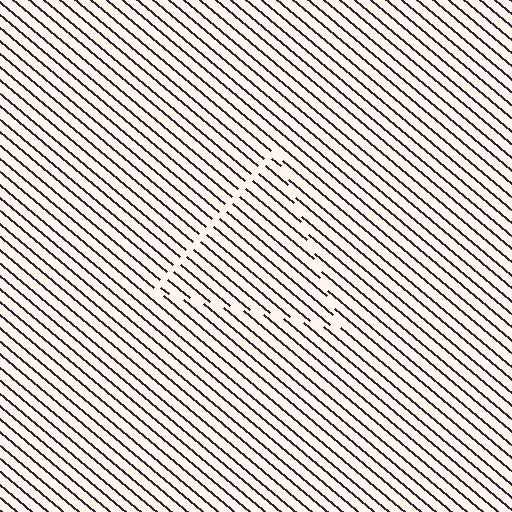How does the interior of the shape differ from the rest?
The interior of the shape contains the same grating, shifted by half a period — the contour is defined by the phase discontinuity where line-ends from the inner and outer gratings abut.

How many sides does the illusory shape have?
3 sides — the line-ends trace a triangle.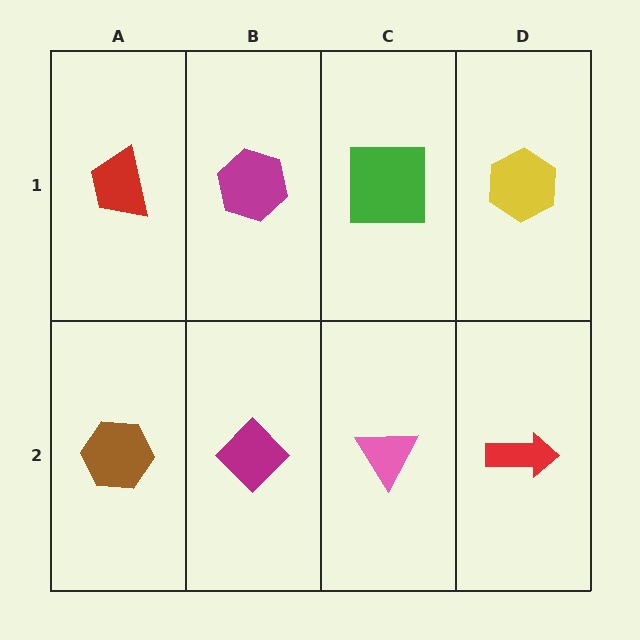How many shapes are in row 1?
4 shapes.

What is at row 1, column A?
A red trapezoid.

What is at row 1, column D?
A yellow hexagon.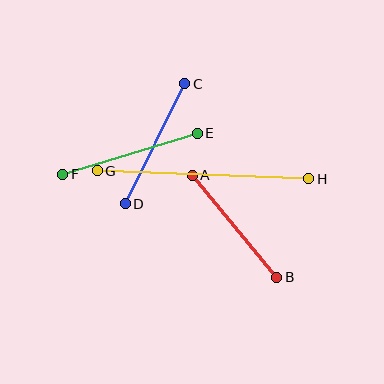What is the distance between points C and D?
The distance is approximately 134 pixels.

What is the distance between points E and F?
The distance is approximately 141 pixels.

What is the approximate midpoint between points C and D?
The midpoint is at approximately (155, 144) pixels.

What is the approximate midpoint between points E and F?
The midpoint is at approximately (130, 154) pixels.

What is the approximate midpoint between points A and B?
The midpoint is at approximately (235, 226) pixels.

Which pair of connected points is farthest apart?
Points G and H are farthest apart.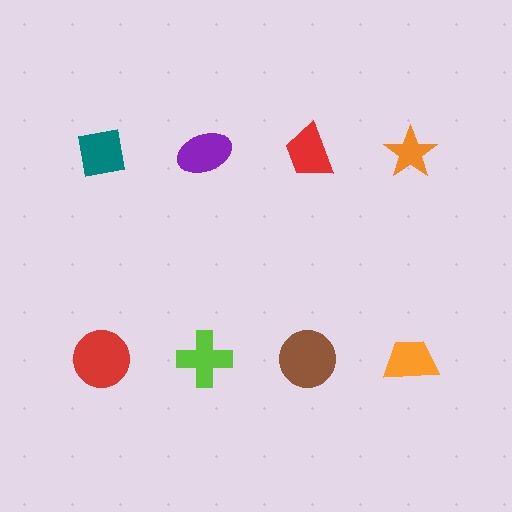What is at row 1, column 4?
An orange star.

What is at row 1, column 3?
A red trapezoid.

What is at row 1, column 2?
A purple ellipse.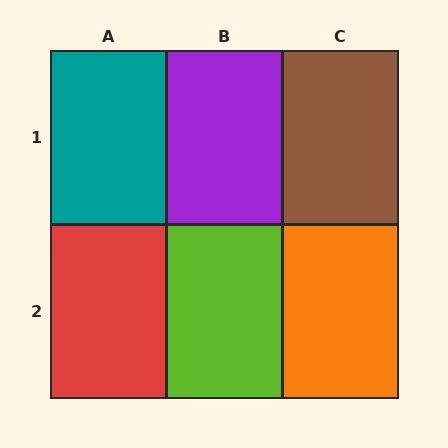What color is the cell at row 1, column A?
Teal.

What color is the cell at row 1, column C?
Brown.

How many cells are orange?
1 cell is orange.